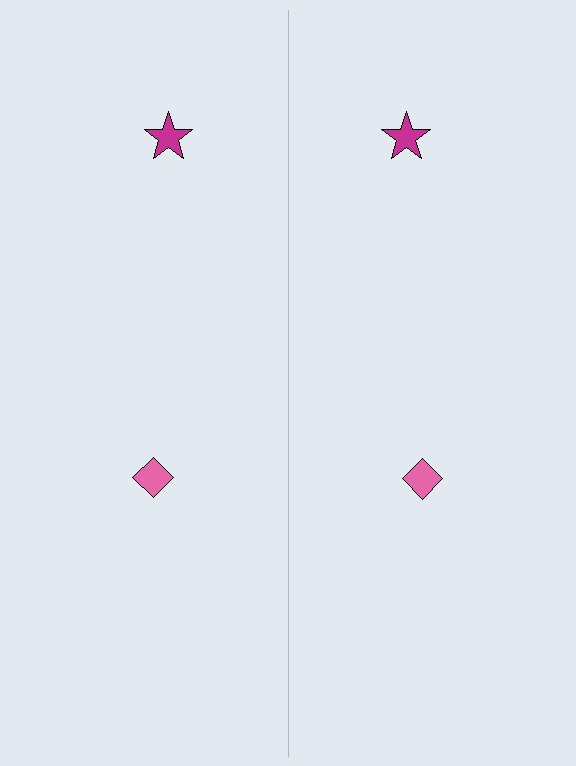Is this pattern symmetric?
Yes, this pattern has bilateral (reflection) symmetry.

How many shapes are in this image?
There are 4 shapes in this image.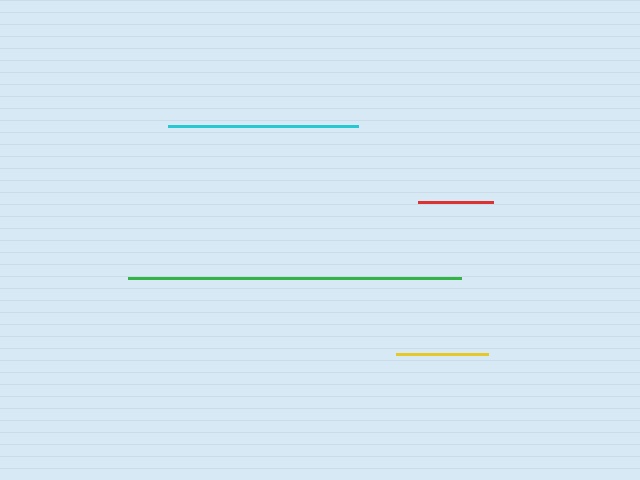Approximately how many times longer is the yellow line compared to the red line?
The yellow line is approximately 1.2 times the length of the red line.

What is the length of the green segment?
The green segment is approximately 333 pixels long.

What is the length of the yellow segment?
The yellow segment is approximately 92 pixels long.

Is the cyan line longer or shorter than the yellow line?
The cyan line is longer than the yellow line.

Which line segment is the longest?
The green line is the longest at approximately 333 pixels.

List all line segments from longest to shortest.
From longest to shortest: green, cyan, yellow, red.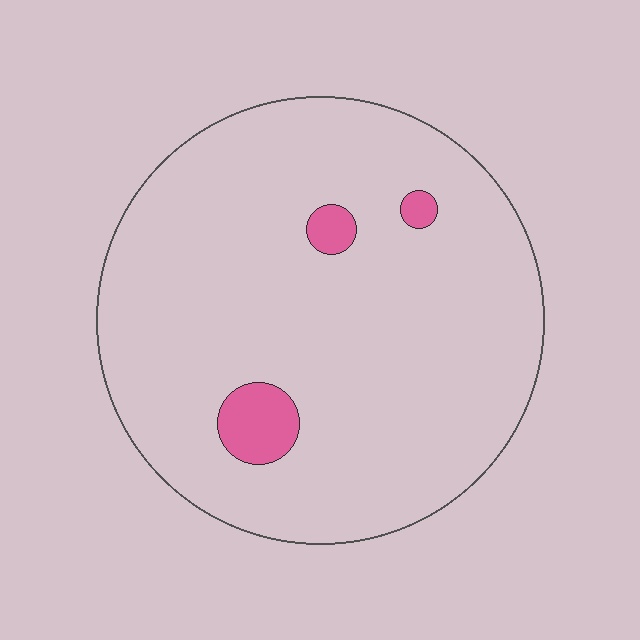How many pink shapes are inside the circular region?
3.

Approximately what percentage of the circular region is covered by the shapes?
Approximately 5%.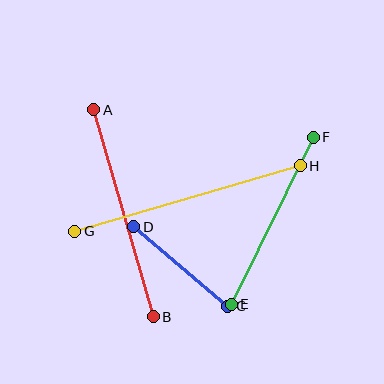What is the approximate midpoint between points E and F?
The midpoint is at approximately (272, 221) pixels.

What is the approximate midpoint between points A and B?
The midpoint is at approximately (123, 213) pixels.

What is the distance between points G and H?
The distance is approximately 235 pixels.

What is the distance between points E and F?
The distance is approximately 186 pixels.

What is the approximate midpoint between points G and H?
The midpoint is at approximately (187, 198) pixels.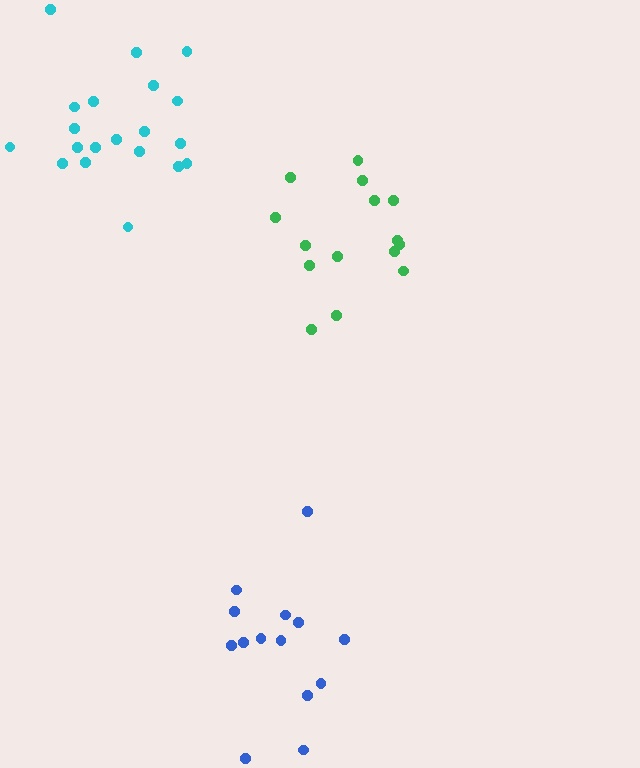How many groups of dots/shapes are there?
There are 3 groups.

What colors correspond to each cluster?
The clusters are colored: blue, green, cyan.